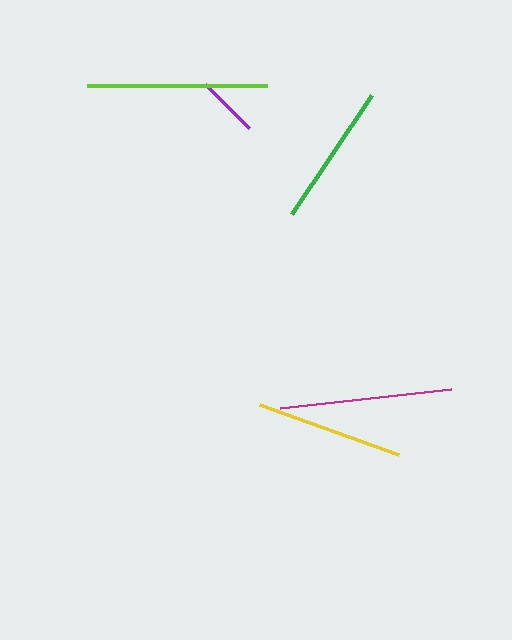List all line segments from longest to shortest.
From longest to shortest: lime, magenta, yellow, green, purple.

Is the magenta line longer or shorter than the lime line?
The lime line is longer than the magenta line.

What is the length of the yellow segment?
The yellow segment is approximately 148 pixels long.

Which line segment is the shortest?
The purple line is the shortest at approximately 62 pixels.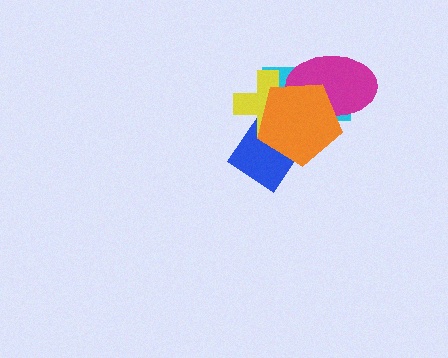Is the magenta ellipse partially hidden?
Yes, it is partially covered by another shape.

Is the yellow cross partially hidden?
Yes, it is partially covered by another shape.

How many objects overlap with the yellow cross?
4 objects overlap with the yellow cross.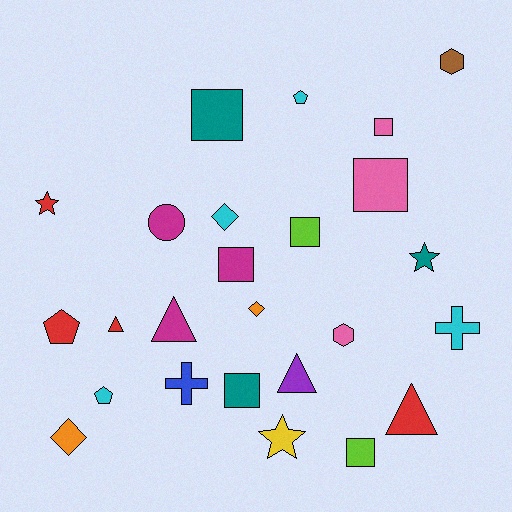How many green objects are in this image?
There are no green objects.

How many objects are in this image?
There are 25 objects.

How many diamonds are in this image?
There are 3 diamonds.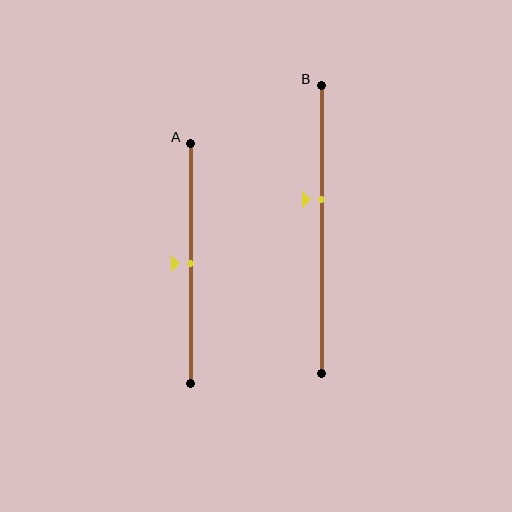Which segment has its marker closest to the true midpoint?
Segment A has its marker closest to the true midpoint.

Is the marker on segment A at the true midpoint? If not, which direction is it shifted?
Yes, the marker on segment A is at the true midpoint.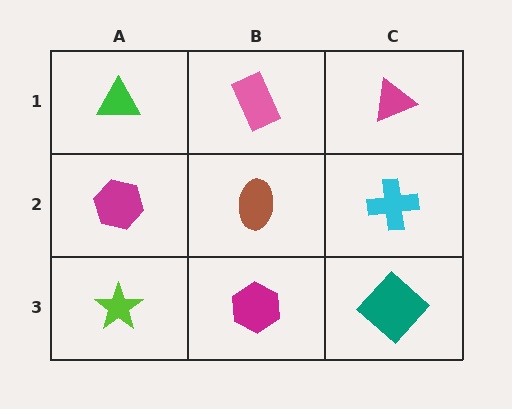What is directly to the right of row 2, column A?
A brown ellipse.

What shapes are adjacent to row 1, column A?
A magenta hexagon (row 2, column A), a pink rectangle (row 1, column B).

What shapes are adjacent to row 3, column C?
A cyan cross (row 2, column C), a magenta hexagon (row 3, column B).